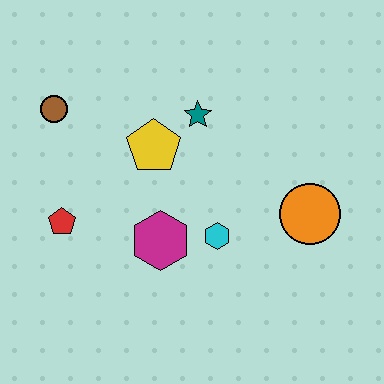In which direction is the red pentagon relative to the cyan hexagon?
The red pentagon is to the left of the cyan hexagon.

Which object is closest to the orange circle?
The cyan hexagon is closest to the orange circle.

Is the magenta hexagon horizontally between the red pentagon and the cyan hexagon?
Yes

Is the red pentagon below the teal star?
Yes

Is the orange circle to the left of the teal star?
No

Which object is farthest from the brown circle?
The orange circle is farthest from the brown circle.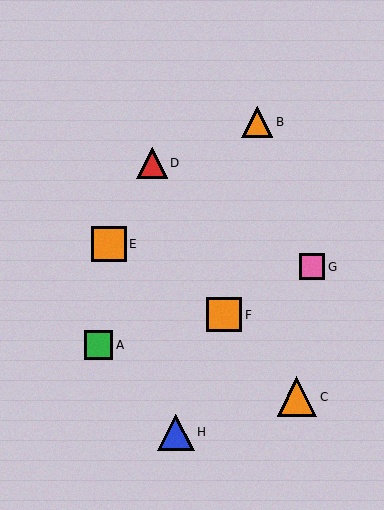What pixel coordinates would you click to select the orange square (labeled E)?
Click at (109, 244) to select the orange square E.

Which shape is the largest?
The orange triangle (labeled C) is the largest.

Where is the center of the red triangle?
The center of the red triangle is at (152, 163).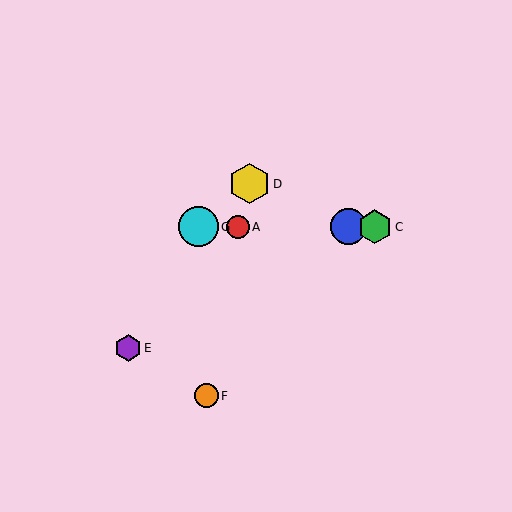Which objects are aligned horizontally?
Objects A, B, C, G are aligned horizontally.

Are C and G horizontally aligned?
Yes, both are at y≈227.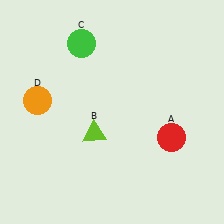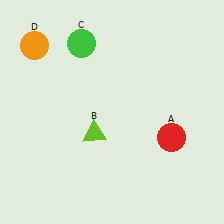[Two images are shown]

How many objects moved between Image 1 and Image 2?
1 object moved between the two images.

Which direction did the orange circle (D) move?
The orange circle (D) moved up.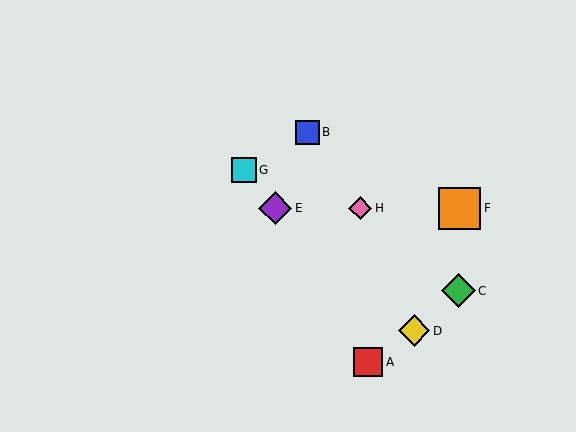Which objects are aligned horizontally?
Objects E, F, H are aligned horizontally.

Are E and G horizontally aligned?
No, E is at y≈208 and G is at y≈170.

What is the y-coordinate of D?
Object D is at y≈331.